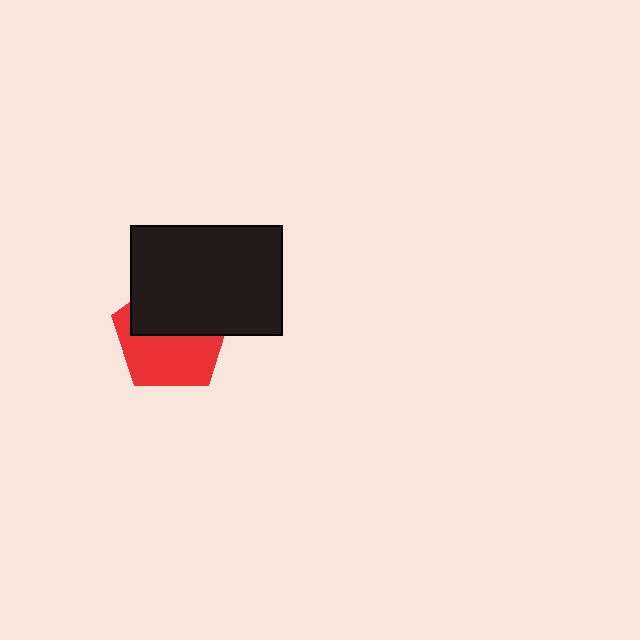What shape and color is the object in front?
The object in front is a black rectangle.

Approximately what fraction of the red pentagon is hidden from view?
Roughly 47% of the red pentagon is hidden behind the black rectangle.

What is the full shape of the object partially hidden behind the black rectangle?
The partially hidden object is a red pentagon.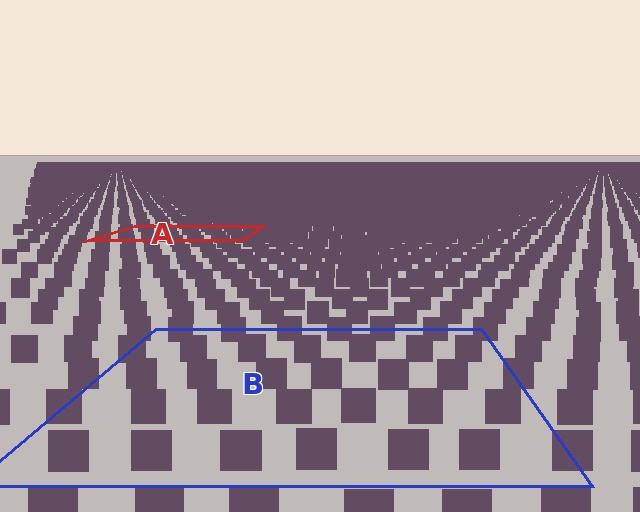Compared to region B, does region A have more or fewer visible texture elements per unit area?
Region A has more texture elements per unit area — they are packed more densely because it is farther away.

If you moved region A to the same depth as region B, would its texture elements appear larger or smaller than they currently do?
They would appear larger. At a closer depth, the same texture elements are projected at a bigger on-screen size.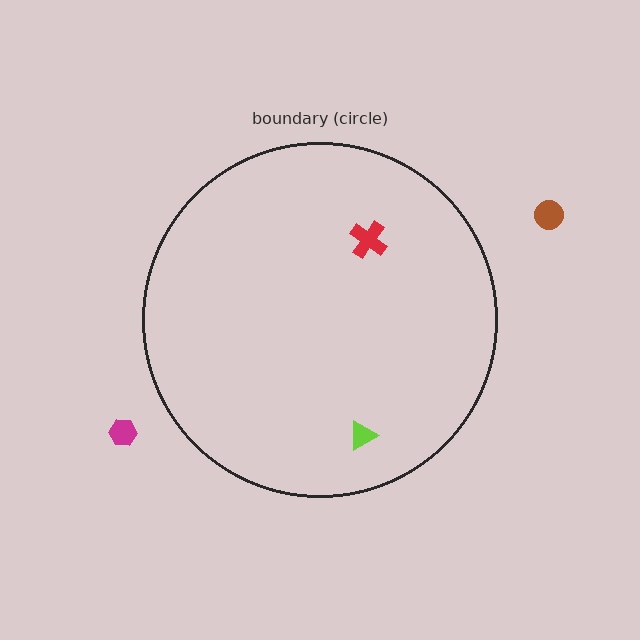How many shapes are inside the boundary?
2 inside, 2 outside.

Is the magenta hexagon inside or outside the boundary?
Outside.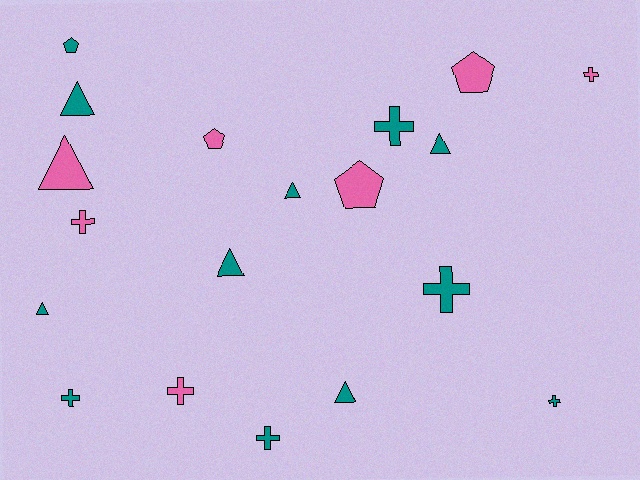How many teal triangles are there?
There are 6 teal triangles.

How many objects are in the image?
There are 19 objects.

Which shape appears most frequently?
Cross, with 8 objects.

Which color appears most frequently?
Teal, with 12 objects.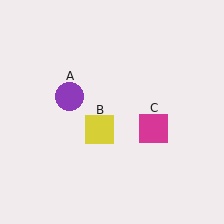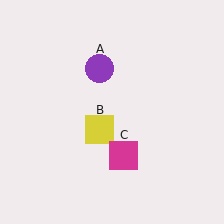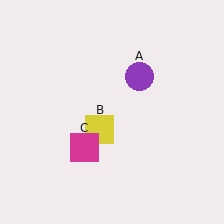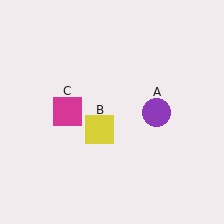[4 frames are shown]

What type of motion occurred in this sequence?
The purple circle (object A), magenta square (object C) rotated clockwise around the center of the scene.